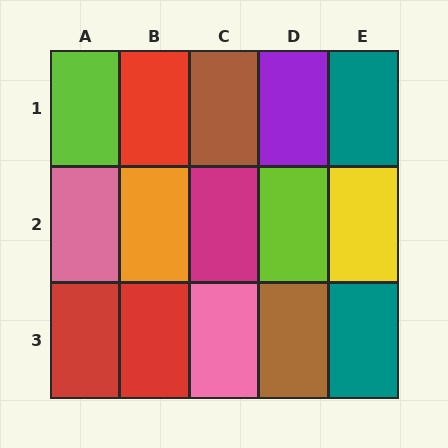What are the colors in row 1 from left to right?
Lime, red, brown, purple, teal.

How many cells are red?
3 cells are red.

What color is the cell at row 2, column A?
Pink.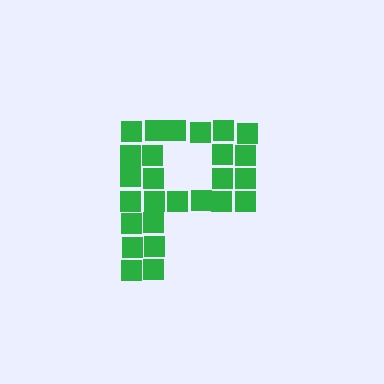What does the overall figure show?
The overall figure shows the letter P.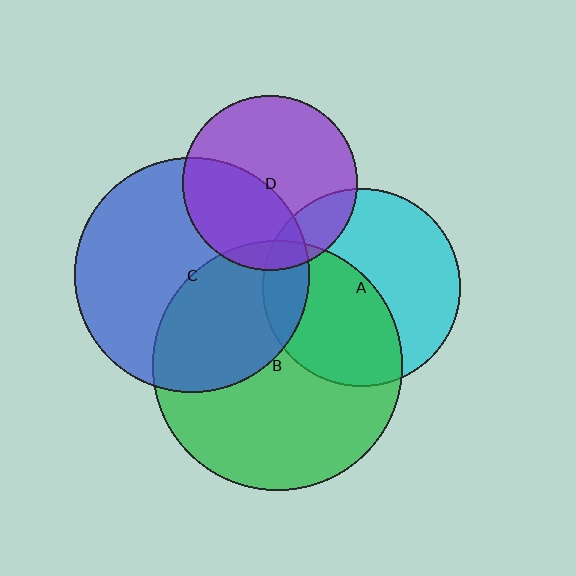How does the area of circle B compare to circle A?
Approximately 1.6 times.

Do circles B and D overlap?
Yes.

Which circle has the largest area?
Circle B (green).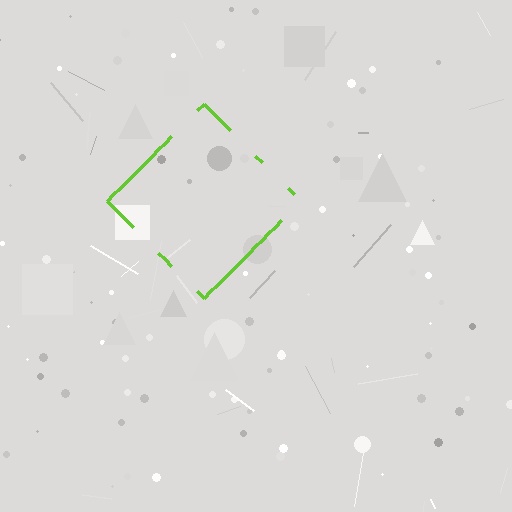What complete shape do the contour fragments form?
The contour fragments form a diamond.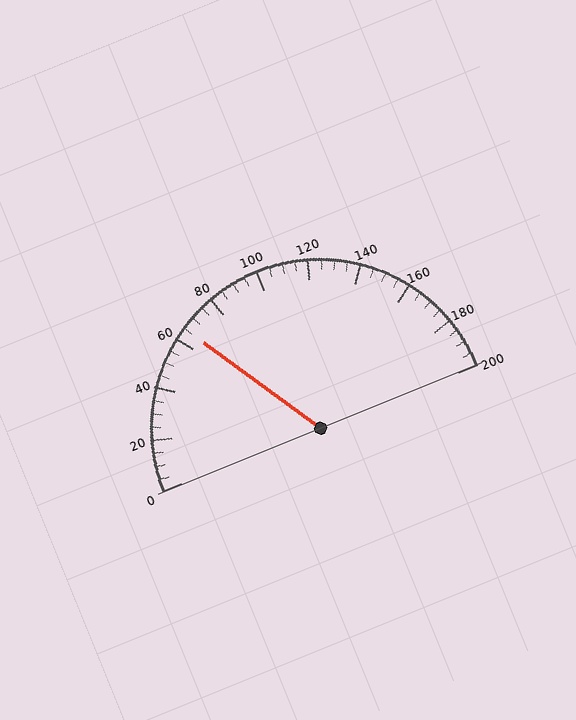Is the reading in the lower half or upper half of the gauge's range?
The reading is in the lower half of the range (0 to 200).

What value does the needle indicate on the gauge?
The needle indicates approximately 65.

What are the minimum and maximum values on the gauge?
The gauge ranges from 0 to 200.